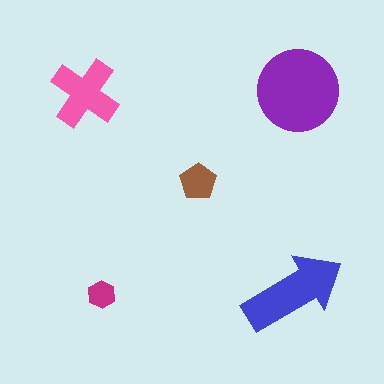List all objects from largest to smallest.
The purple circle, the blue arrow, the pink cross, the brown pentagon, the magenta hexagon.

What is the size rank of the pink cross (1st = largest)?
3rd.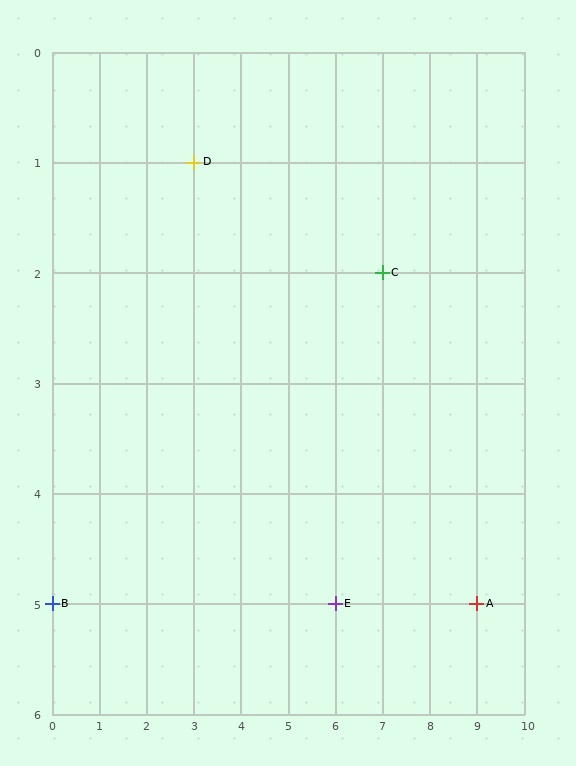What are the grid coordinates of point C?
Point C is at grid coordinates (7, 2).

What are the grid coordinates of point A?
Point A is at grid coordinates (9, 5).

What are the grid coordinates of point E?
Point E is at grid coordinates (6, 5).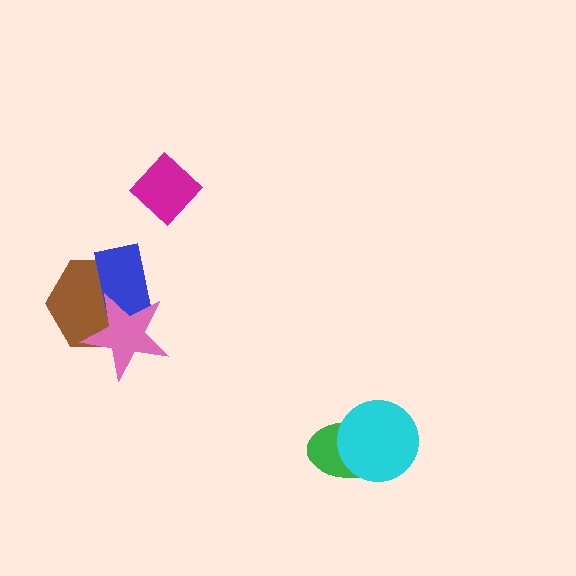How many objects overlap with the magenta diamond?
0 objects overlap with the magenta diamond.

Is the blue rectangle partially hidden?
Yes, it is partially covered by another shape.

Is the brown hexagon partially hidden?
Yes, it is partially covered by another shape.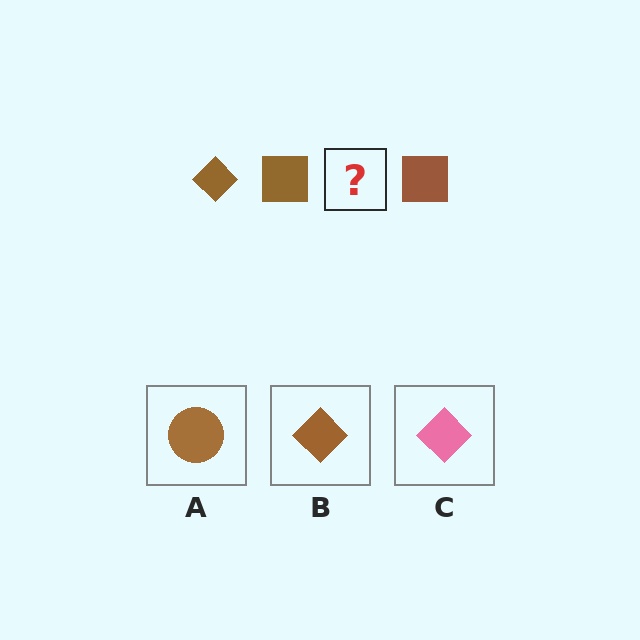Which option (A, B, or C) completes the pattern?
B.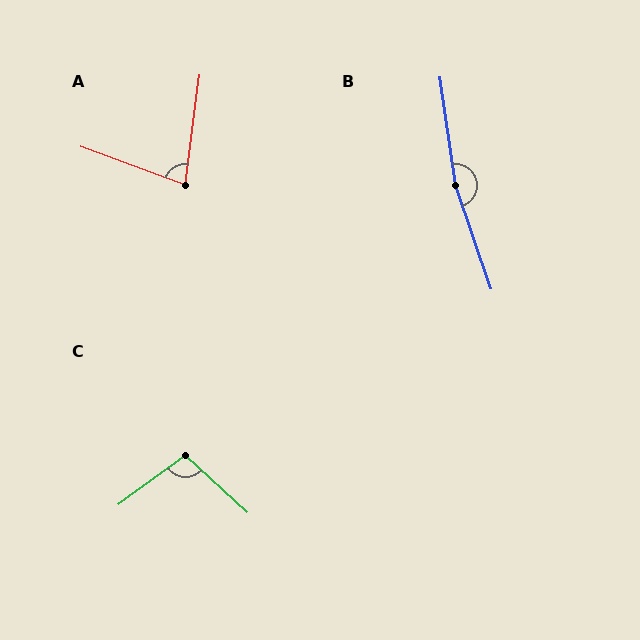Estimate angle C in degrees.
Approximately 101 degrees.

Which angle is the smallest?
A, at approximately 77 degrees.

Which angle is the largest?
B, at approximately 169 degrees.